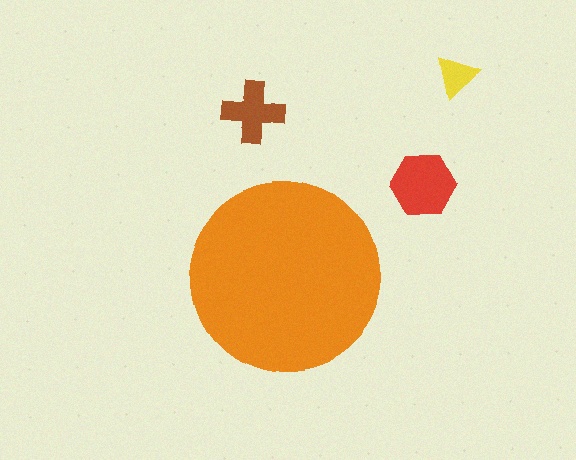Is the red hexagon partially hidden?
No, the red hexagon is fully visible.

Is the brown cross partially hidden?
No, the brown cross is fully visible.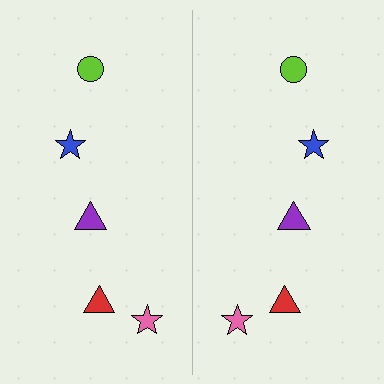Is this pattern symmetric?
Yes, this pattern has bilateral (reflection) symmetry.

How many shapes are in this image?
There are 10 shapes in this image.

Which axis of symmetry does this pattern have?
The pattern has a vertical axis of symmetry running through the center of the image.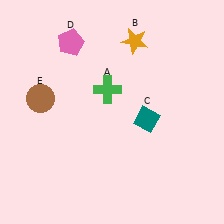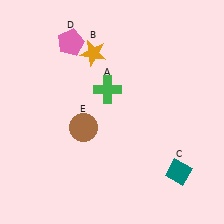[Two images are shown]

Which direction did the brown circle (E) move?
The brown circle (E) moved right.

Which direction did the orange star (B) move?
The orange star (B) moved left.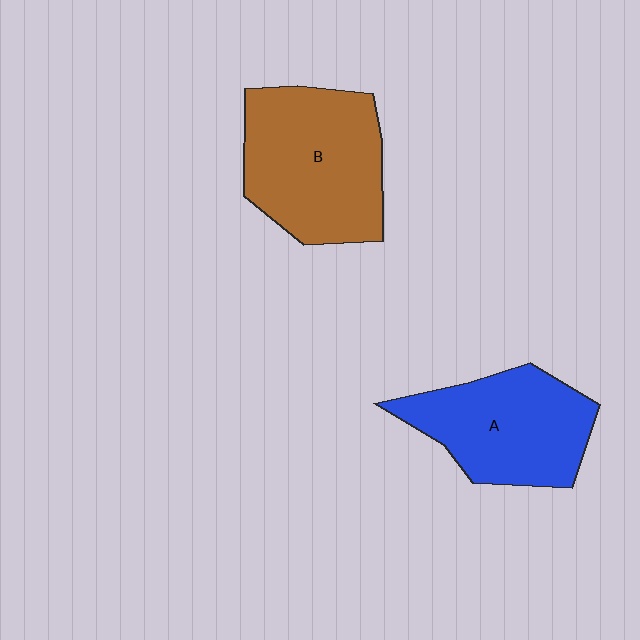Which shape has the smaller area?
Shape A (blue).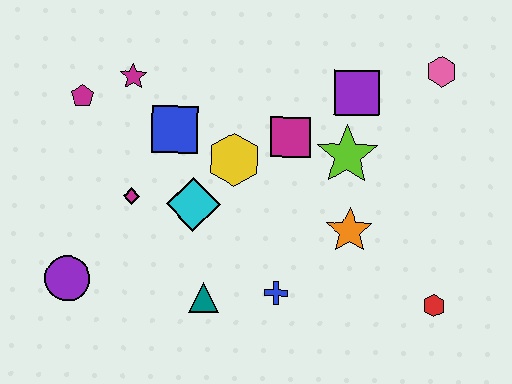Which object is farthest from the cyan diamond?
The pink hexagon is farthest from the cyan diamond.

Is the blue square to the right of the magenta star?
Yes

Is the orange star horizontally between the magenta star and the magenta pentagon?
No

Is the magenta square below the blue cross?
No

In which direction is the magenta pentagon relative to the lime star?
The magenta pentagon is to the left of the lime star.